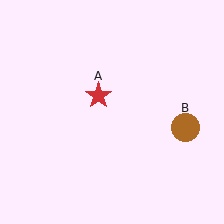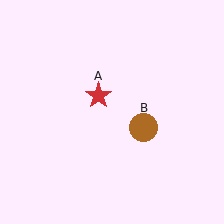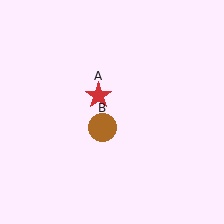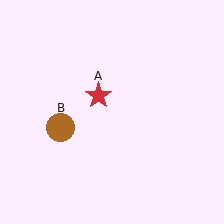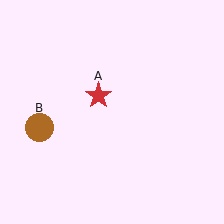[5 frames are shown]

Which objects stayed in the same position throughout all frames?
Red star (object A) remained stationary.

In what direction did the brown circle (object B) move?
The brown circle (object B) moved left.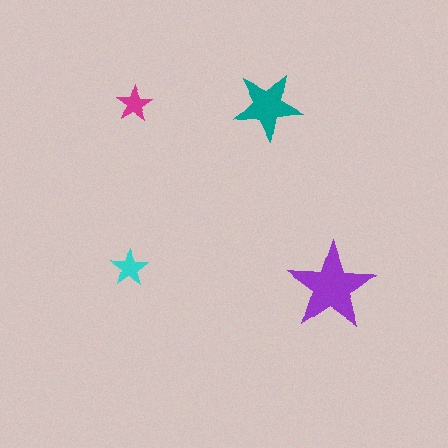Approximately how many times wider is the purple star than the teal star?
About 1.5 times wider.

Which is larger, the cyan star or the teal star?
The teal one.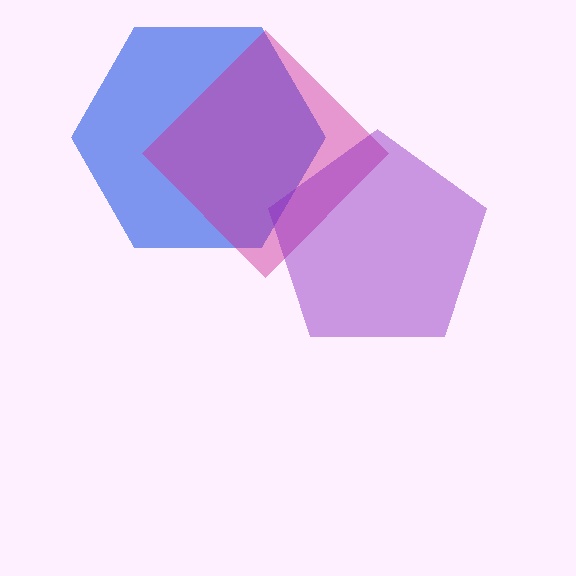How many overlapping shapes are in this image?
There are 3 overlapping shapes in the image.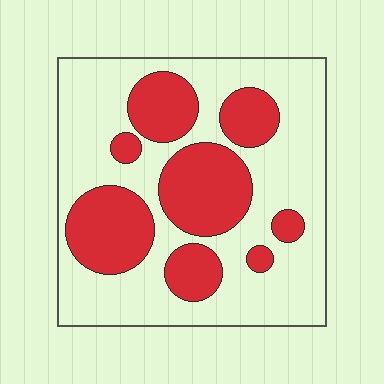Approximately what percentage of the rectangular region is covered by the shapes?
Approximately 35%.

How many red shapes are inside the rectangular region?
8.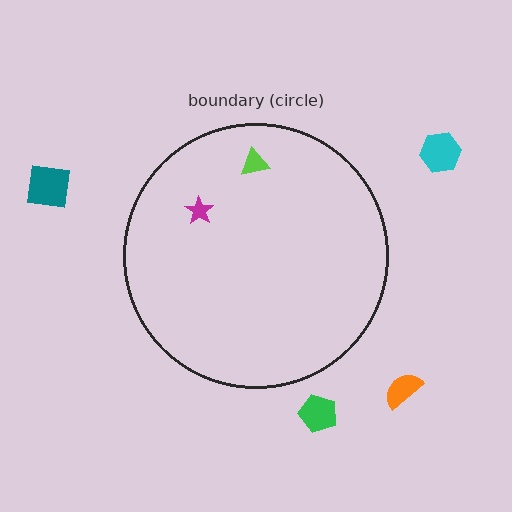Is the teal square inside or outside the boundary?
Outside.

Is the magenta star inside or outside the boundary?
Inside.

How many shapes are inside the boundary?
2 inside, 4 outside.